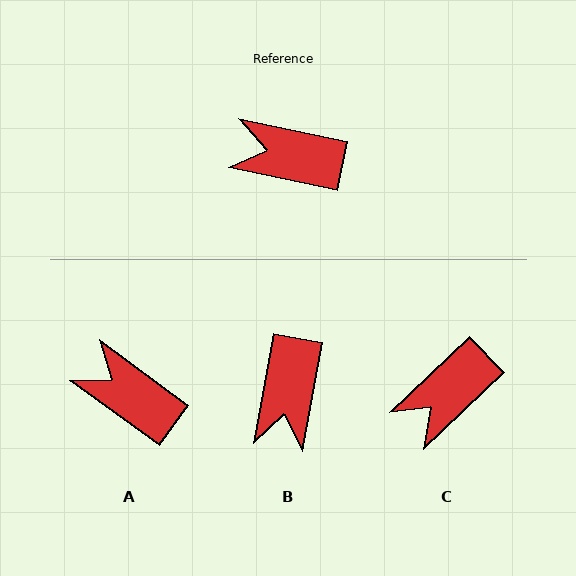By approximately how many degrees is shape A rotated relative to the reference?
Approximately 24 degrees clockwise.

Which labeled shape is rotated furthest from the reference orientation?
B, about 92 degrees away.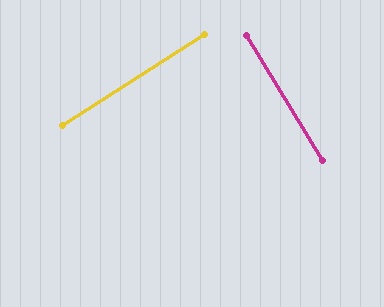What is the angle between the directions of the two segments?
Approximately 89 degrees.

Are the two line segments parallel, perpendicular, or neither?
Perpendicular — they meet at approximately 89°.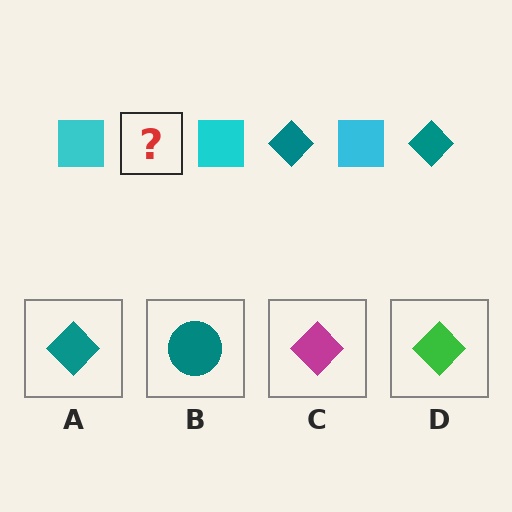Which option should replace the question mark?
Option A.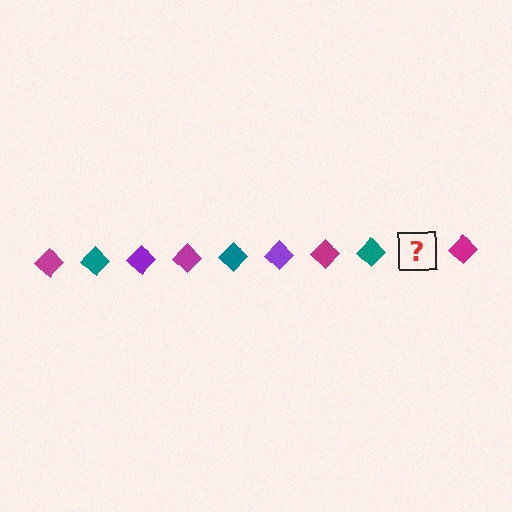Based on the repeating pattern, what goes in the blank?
The blank should be a purple diamond.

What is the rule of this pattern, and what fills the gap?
The rule is that the pattern cycles through magenta, teal, purple diamonds. The gap should be filled with a purple diamond.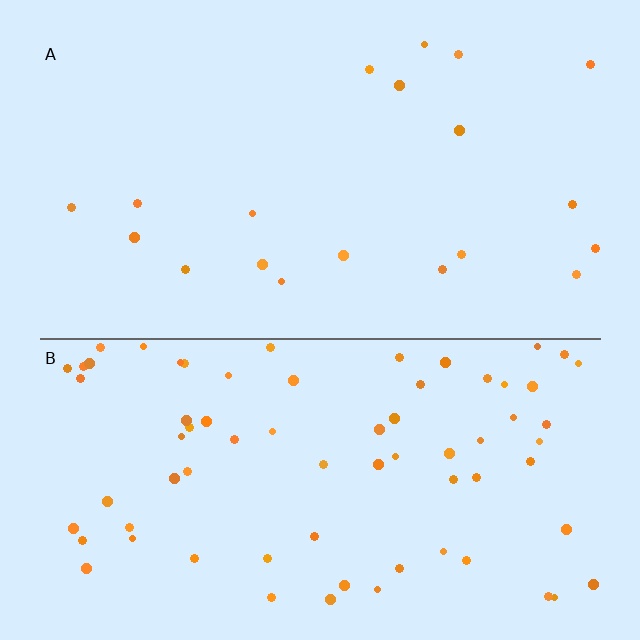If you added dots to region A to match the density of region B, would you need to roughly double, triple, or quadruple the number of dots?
Approximately quadruple.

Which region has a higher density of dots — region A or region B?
B (the bottom).